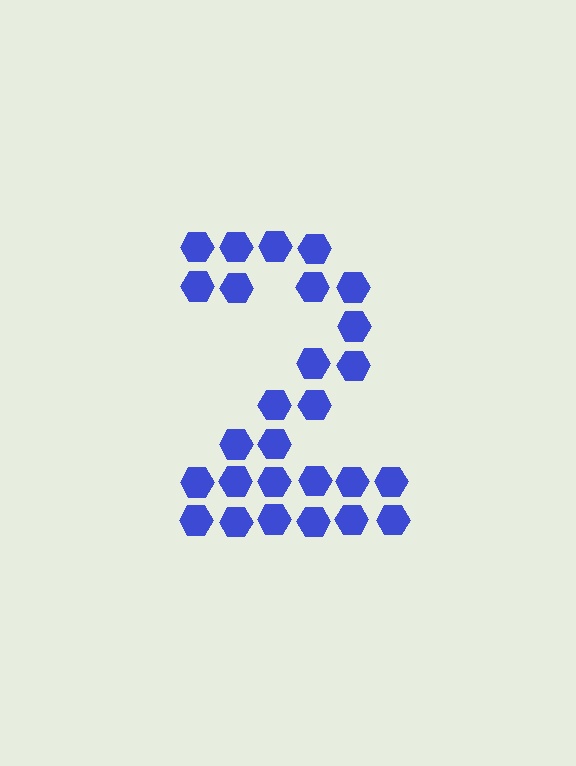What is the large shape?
The large shape is the digit 2.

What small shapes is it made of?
It is made of small hexagons.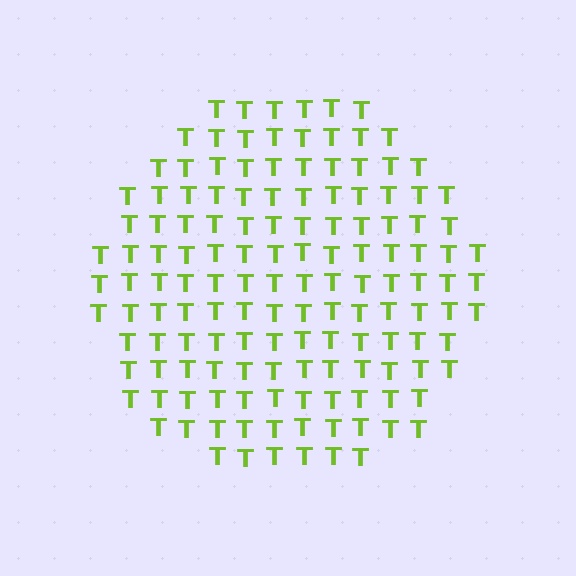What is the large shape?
The large shape is a circle.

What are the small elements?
The small elements are letter T's.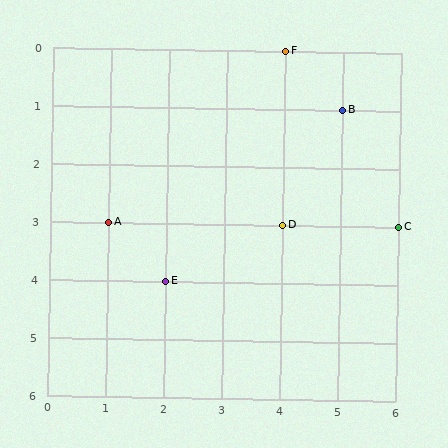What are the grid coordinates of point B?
Point B is at grid coordinates (5, 1).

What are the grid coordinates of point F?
Point F is at grid coordinates (4, 0).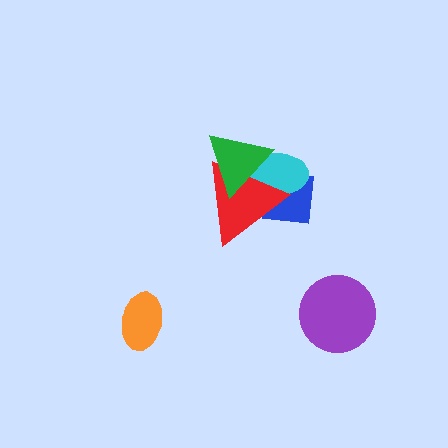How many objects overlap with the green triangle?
3 objects overlap with the green triangle.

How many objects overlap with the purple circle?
0 objects overlap with the purple circle.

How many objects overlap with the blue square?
3 objects overlap with the blue square.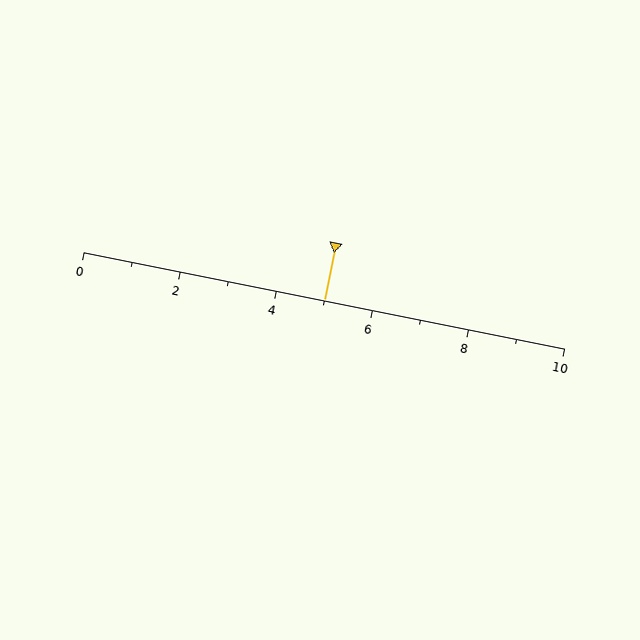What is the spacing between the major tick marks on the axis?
The major ticks are spaced 2 apart.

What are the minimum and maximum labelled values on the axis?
The axis runs from 0 to 10.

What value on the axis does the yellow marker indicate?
The marker indicates approximately 5.